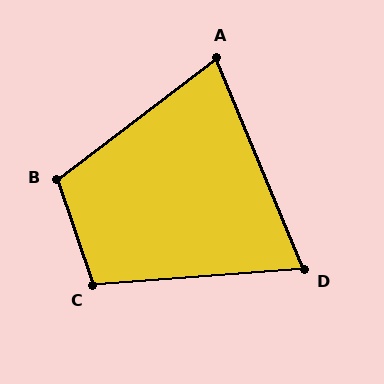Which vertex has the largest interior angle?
B, at approximately 108 degrees.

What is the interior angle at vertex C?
Approximately 105 degrees (obtuse).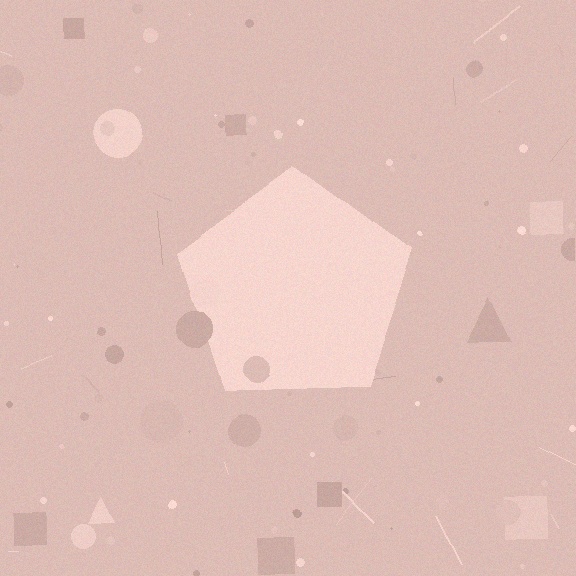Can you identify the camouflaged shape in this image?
The camouflaged shape is a pentagon.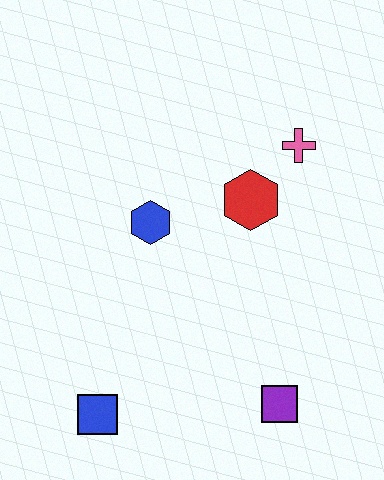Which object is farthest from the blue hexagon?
The purple square is farthest from the blue hexagon.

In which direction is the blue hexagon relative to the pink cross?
The blue hexagon is to the left of the pink cross.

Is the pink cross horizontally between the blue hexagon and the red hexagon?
No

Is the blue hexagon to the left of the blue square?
No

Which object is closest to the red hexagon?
The pink cross is closest to the red hexagon.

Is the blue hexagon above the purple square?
Yes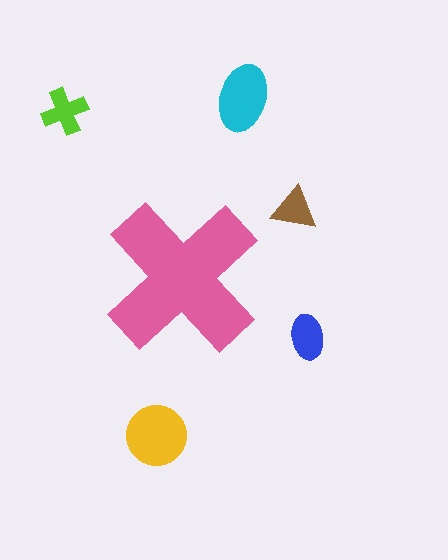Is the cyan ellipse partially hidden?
No, the cyan ellipse is fully visible.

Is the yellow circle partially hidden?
No, the yellow circle is fully visible.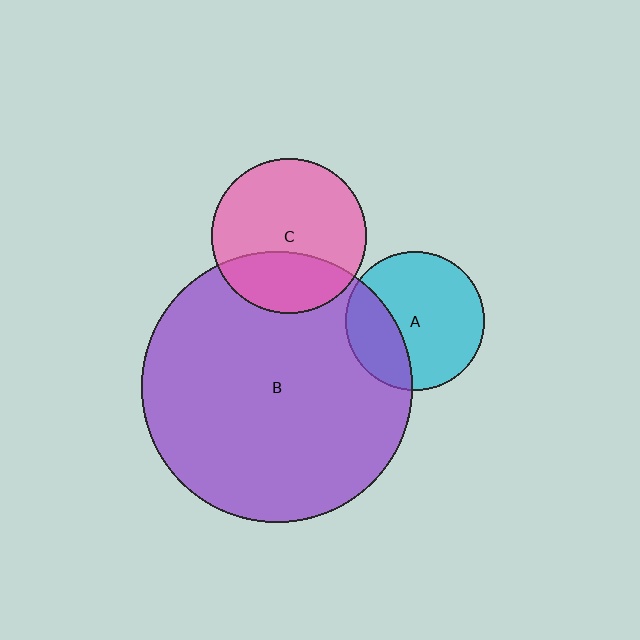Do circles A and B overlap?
Yes.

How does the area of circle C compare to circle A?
Approximately 1.3 times.